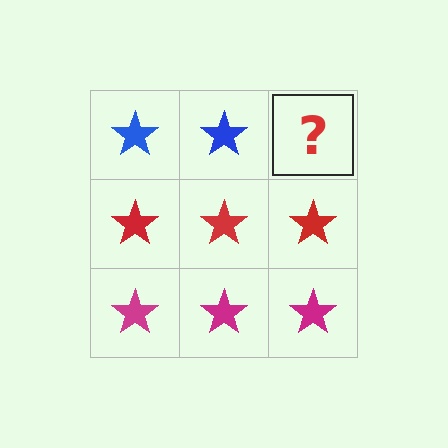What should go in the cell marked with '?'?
The missing cell should contain a blue star.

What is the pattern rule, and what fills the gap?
The rule is that each row has a consistent color. The gap should be filled with a blue star.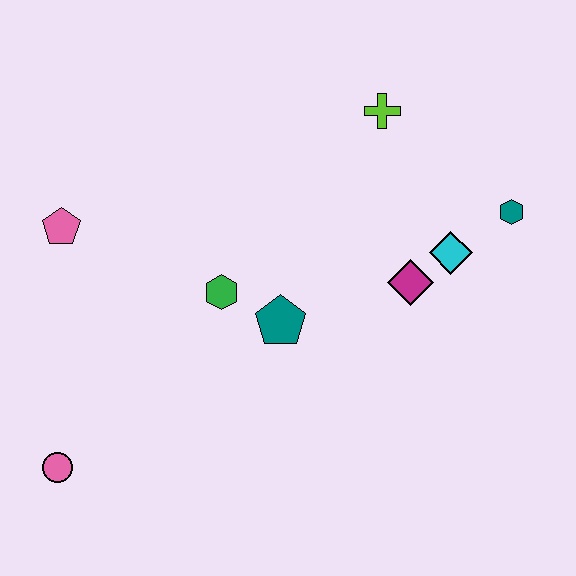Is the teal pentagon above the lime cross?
No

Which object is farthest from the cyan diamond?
The pink circle is farthest from the cyan diamond.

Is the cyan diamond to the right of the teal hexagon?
No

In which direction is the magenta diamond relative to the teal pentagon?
The magenta diamond is to the right of the teal pentagon.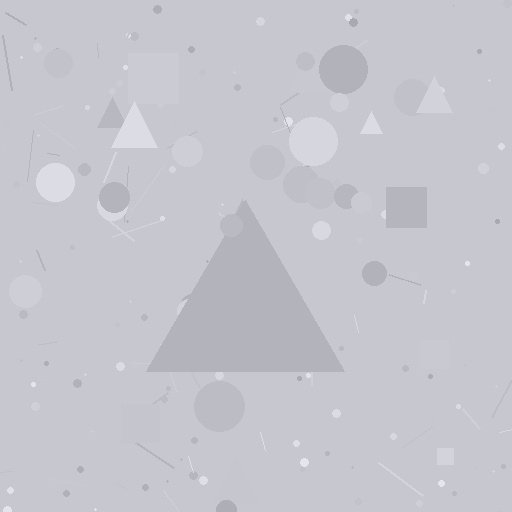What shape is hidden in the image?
A triangle is hidden in the image.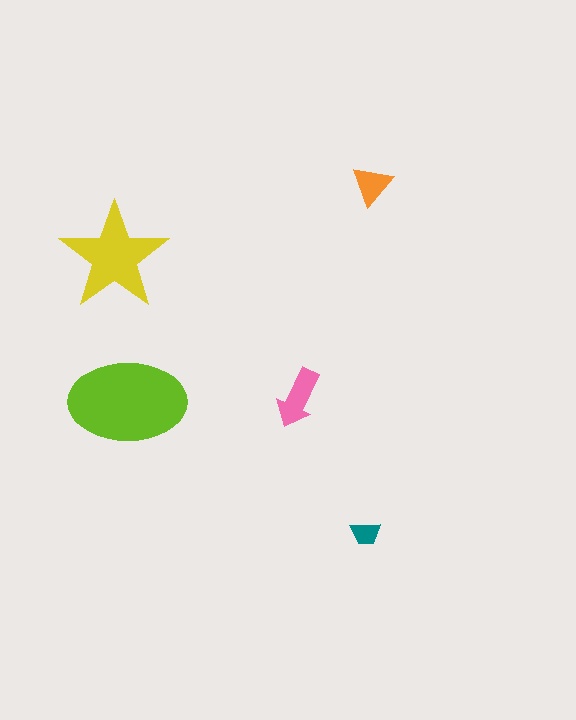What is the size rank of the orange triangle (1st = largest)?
4th.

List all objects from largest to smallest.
The lime ellipse, the yellow star, the pink arrow, the orange triangle, the teal trapezoid.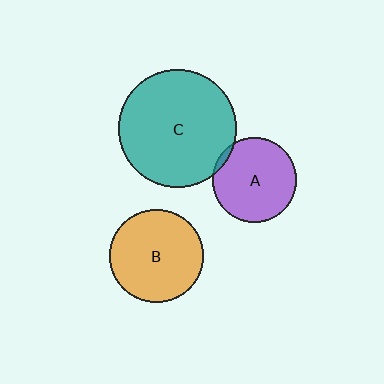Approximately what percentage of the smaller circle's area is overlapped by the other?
Approximately 5%.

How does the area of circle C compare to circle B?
Approximately 1.6 times.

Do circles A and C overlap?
Yes.